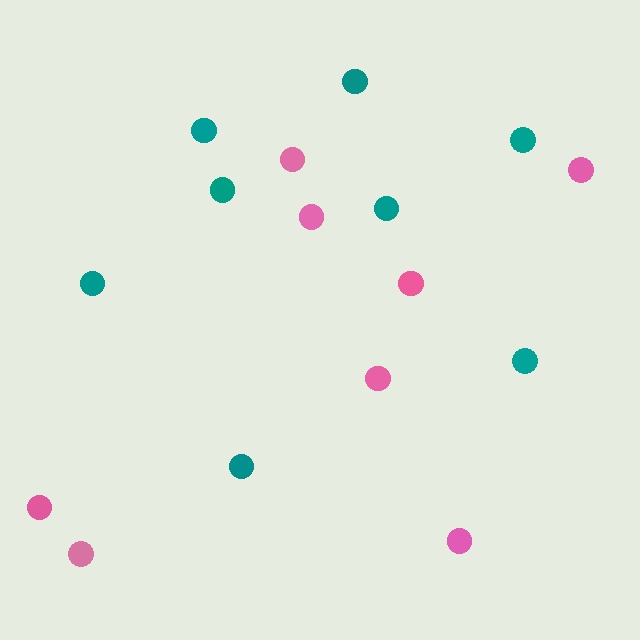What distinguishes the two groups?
There are 2 groups: one group of teal circles (8) and one group of pink circles (8).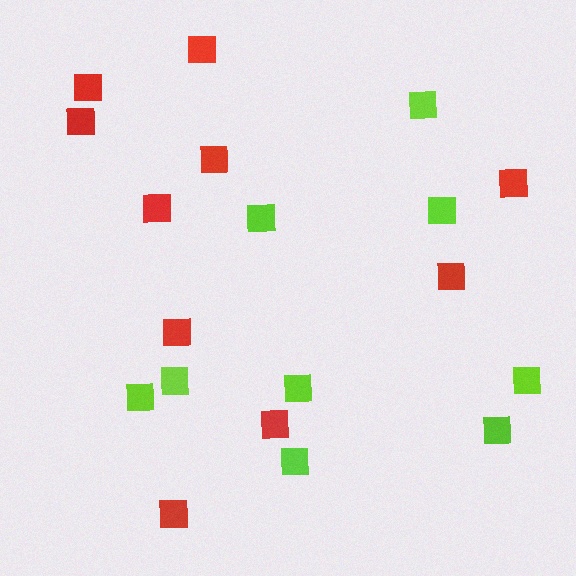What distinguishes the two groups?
There are 2 groups: one group of lime squares (9) and one group of red squares (10).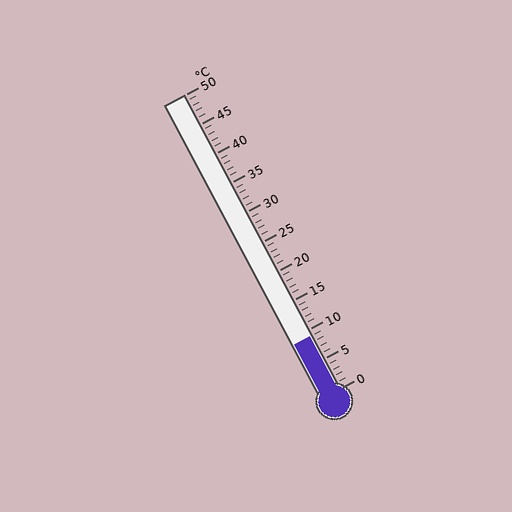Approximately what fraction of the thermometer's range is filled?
The thermometer is filled to approximately 20% of its range.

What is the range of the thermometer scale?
The thermometer scale ranges from 0°C to 50°C.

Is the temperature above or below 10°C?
The temperature is below 10°C.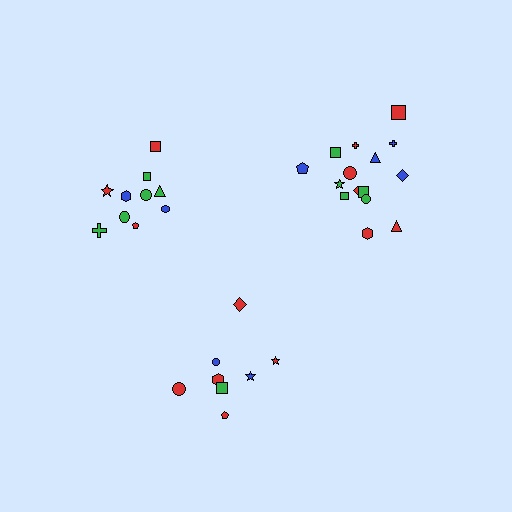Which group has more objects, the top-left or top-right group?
The top-right group.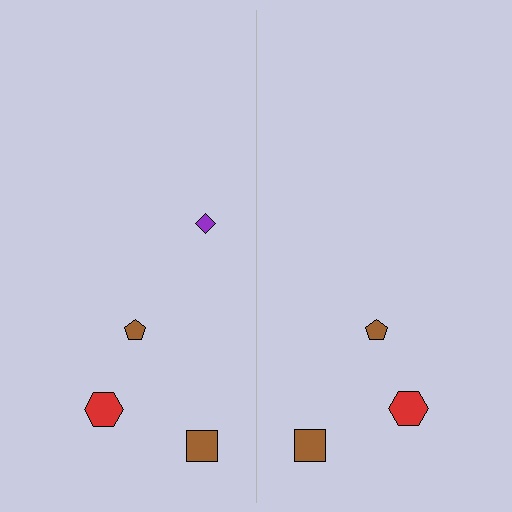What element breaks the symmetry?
A purple diamond is missing from the right side.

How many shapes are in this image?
There are 7 shapes in this image.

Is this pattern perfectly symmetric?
No, the pattern is not perfectly symmetric. A purple diamond is missing from the right side.